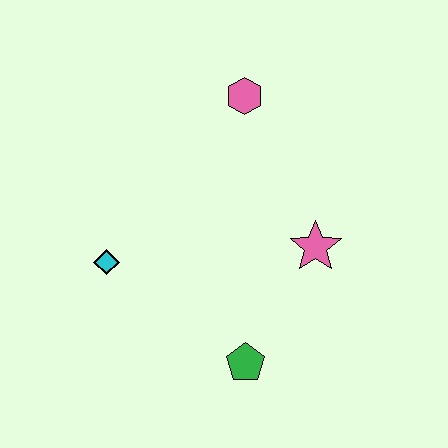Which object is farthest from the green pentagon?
The pink hexagon is farthest from the green pentagon.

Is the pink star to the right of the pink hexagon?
Yes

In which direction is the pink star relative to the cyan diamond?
The pink star is to the right of the cyan diamond.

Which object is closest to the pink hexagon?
The pink star is closest to the pink hexagon.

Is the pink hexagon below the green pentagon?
No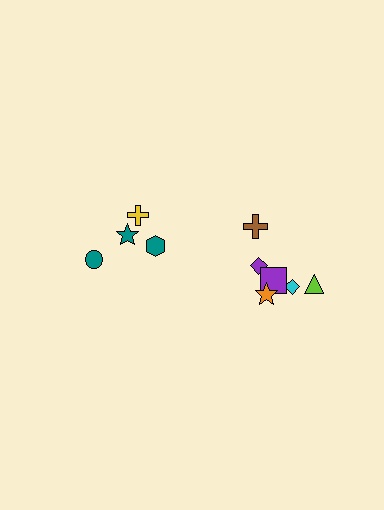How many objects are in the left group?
There are 4 objects.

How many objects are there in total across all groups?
There are 10 objects.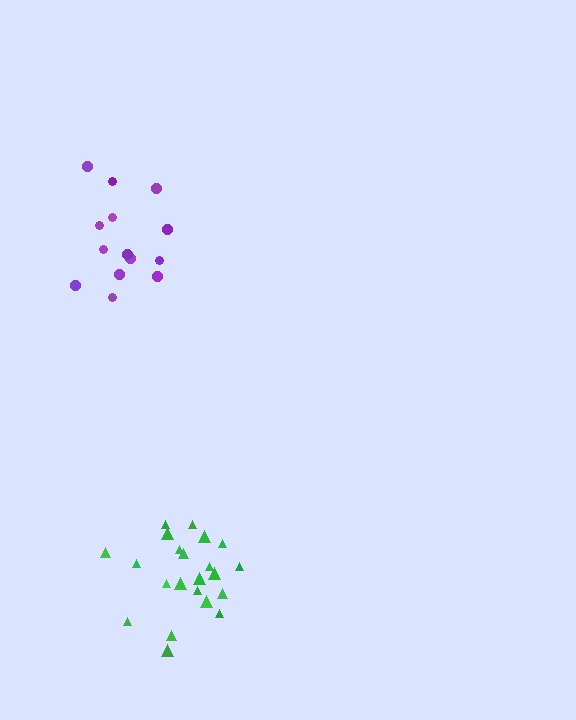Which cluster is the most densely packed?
Purple.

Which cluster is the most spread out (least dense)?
Green.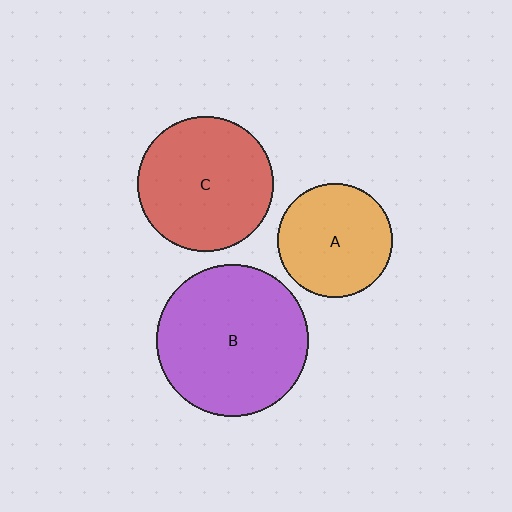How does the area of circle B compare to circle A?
Approximately 1.8 times.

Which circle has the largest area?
Circle B (purple).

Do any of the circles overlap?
No, none of the circles overlap.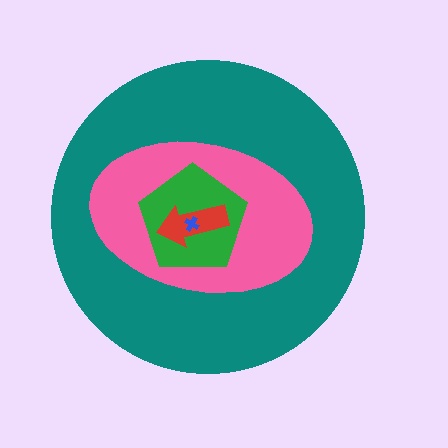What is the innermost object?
The blue cross.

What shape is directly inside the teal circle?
The pink ellipse.